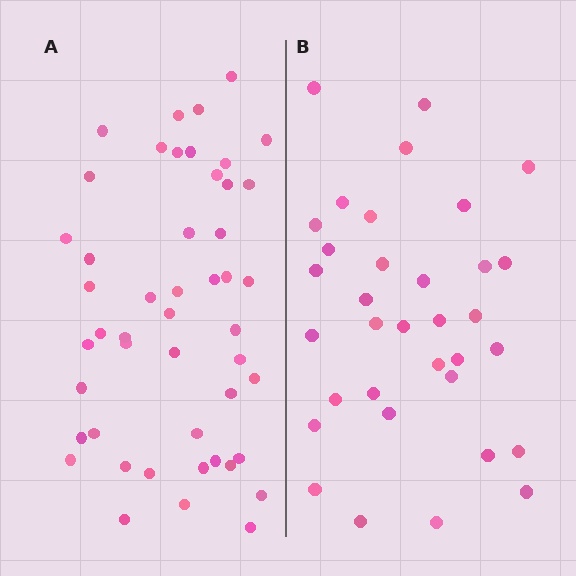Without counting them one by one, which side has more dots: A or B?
Region A (the left region) has more dots.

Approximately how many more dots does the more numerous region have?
Region A has approximately 15 more dots than region B.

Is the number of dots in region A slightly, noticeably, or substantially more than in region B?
Region A has noticeably more, but not dramatically so. The ratio is roughly 1.4 to 1.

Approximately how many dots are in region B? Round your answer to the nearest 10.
About 30 dots. (The exact count is 34, which rounds to 30.)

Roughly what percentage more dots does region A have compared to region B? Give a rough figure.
About 40% more.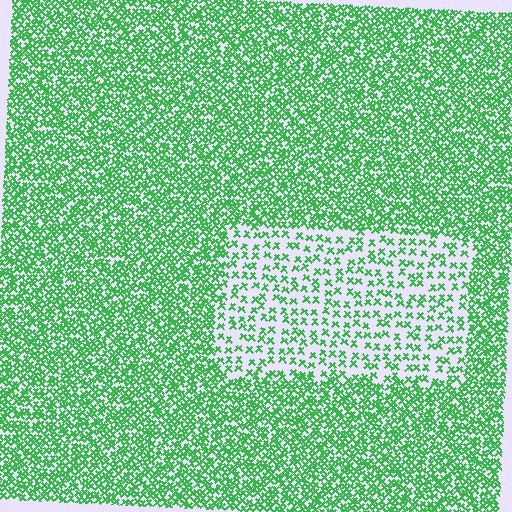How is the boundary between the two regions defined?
The boundary is defined by a change in element density (approximately 2.5x ratio). All elements are the same color, size, and shape.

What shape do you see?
I see a rectangle.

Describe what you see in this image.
The image contains small green elements arranged at two different densities. A rectangle-shaped region is visible where the elements are less densely packed than the surrounding area.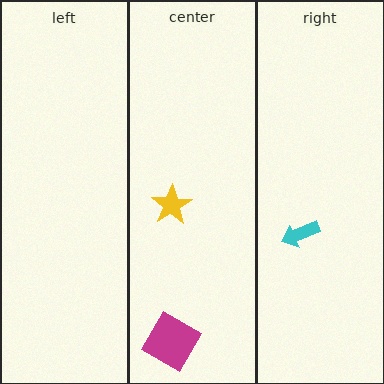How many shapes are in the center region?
2.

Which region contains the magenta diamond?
The center region.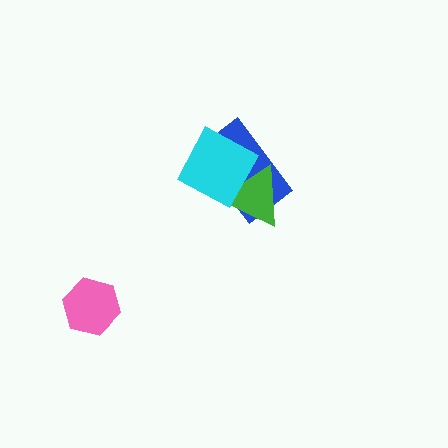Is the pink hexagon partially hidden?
No, no other shape covers it.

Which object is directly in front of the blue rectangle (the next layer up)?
The green triangle is directly in front of the blue rectangle.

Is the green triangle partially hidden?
Yes, it is partially covered by another shape.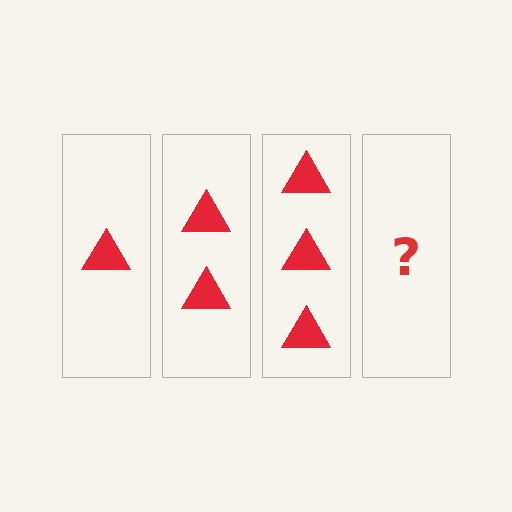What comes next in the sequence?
The next element should be 4 triangles.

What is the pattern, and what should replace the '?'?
The pattern is that each step adds one more triangle. The '?' should be 4 triangles.